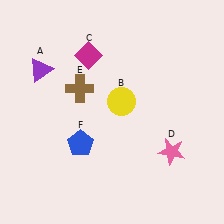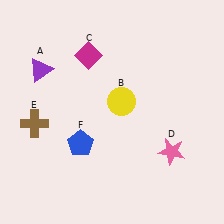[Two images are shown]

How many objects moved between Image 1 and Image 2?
1 object moved between the two images.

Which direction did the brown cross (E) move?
The brown cross (E) moved left.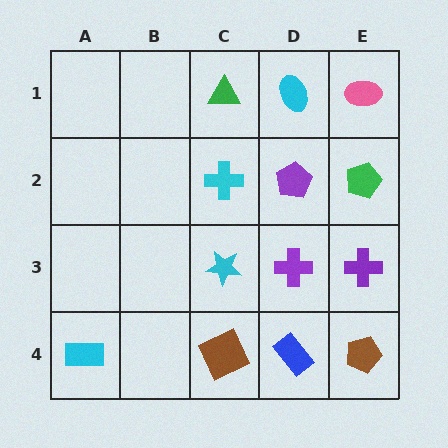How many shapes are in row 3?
3 shapes.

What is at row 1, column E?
A pink ellipse.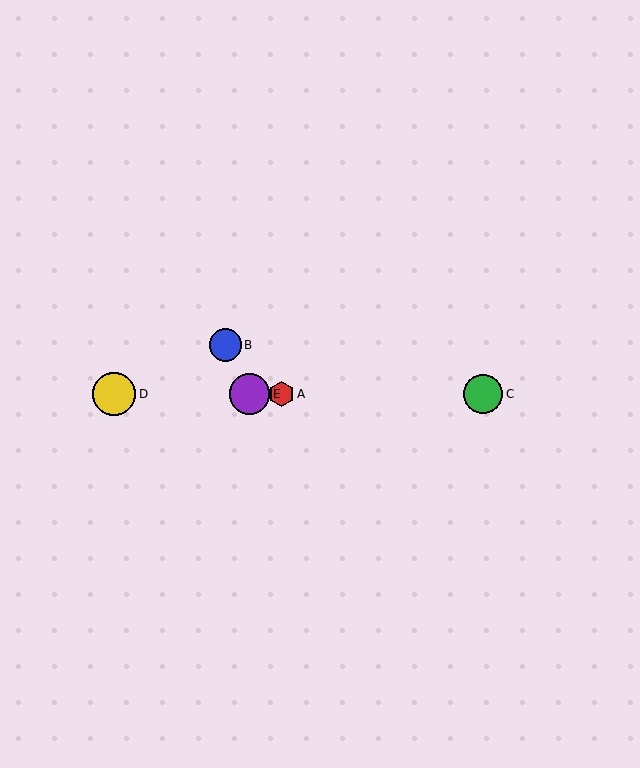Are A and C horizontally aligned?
Yes, both are at y≈394.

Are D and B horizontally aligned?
No, D is at y≈394 and B is at y≈345.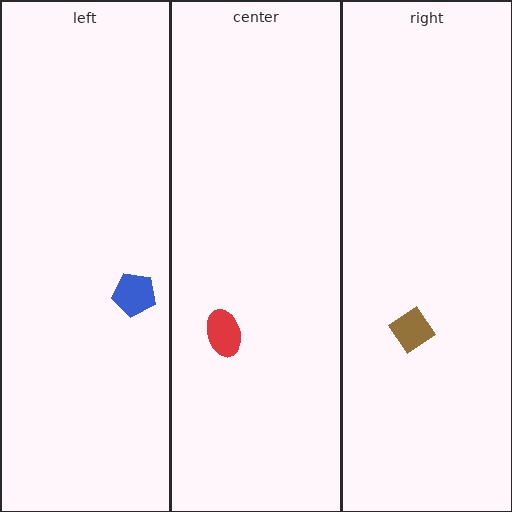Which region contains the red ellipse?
The center region.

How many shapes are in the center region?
1.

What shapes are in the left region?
The blue pentagon.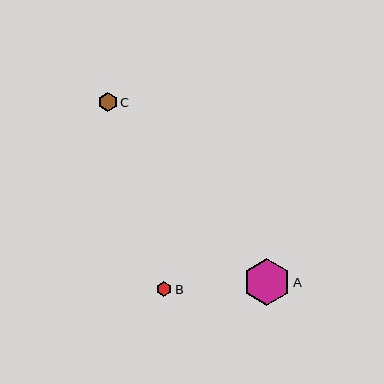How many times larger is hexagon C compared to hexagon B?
Hexagon C is approximately 1.3 times the size of hexagon B.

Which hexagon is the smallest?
Hexagon B is the smallest with a size of approximately 15 pixels.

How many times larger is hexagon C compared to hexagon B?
Hexagon C is approximately 1.3 times the size of hexagon B.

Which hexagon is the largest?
Hexagon A is the largest with a size of approximately 47 pixels.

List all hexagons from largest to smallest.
From largest to smallest: A, C, B.